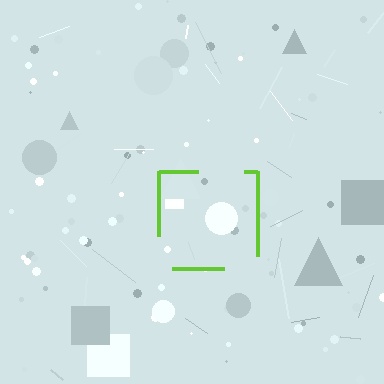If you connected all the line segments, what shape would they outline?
They would outline a square.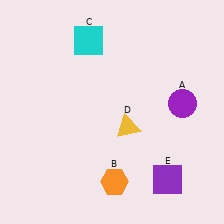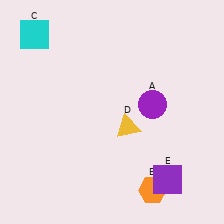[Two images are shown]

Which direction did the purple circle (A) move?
The purple circle (A) moved left.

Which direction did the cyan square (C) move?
The cyan square (C) moved left.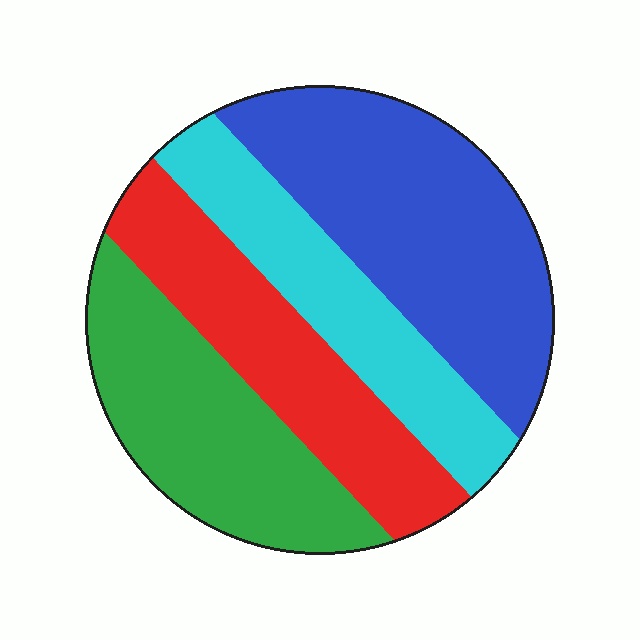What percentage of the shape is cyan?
Cyan covers 20% of the shape.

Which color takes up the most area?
Blue, at roughly 35%.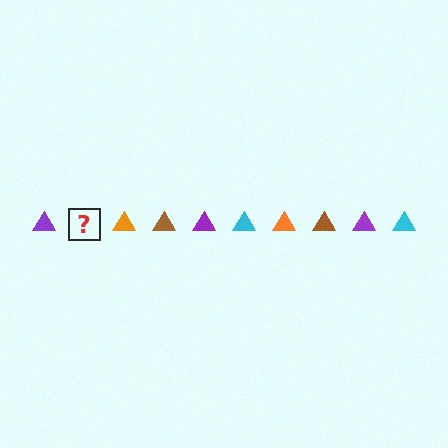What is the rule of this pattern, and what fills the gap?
The rule is that the pattern cycles through purple, cyan, orange, brown triangles. The gap should be filled with a cyan triangle.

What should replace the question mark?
The question mark should be replaced with a cyan triangle.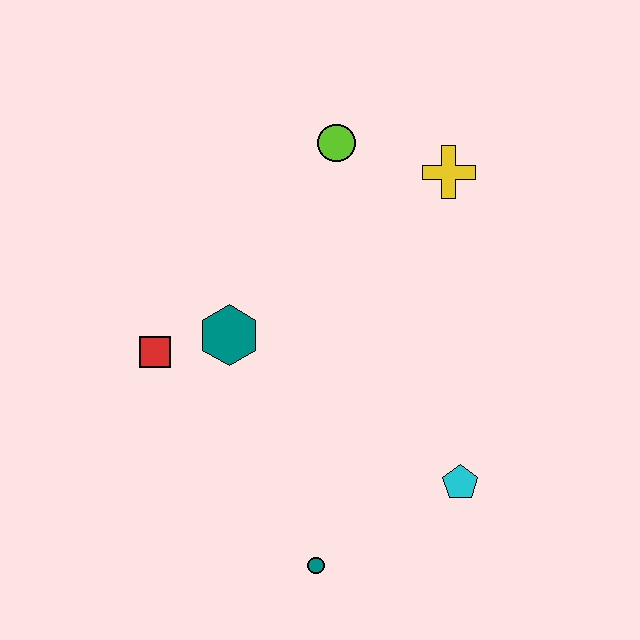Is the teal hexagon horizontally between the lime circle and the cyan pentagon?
No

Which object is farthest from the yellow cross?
The teal circle is farthest from the yellow cross.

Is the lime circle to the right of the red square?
Yes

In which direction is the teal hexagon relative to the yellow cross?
The teal hexagon is to the left of the yellow cross.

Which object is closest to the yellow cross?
The lime circle is closest to the yellow cross.